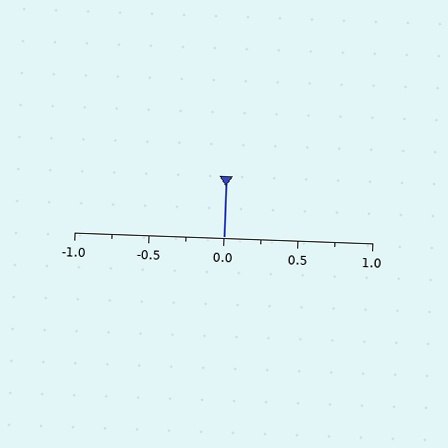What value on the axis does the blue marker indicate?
The marker indicates approximately 0.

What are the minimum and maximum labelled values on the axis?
The axis runs from -1.0 to 1.0.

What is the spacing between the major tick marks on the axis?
The major ticks are spaced 0.5 apart.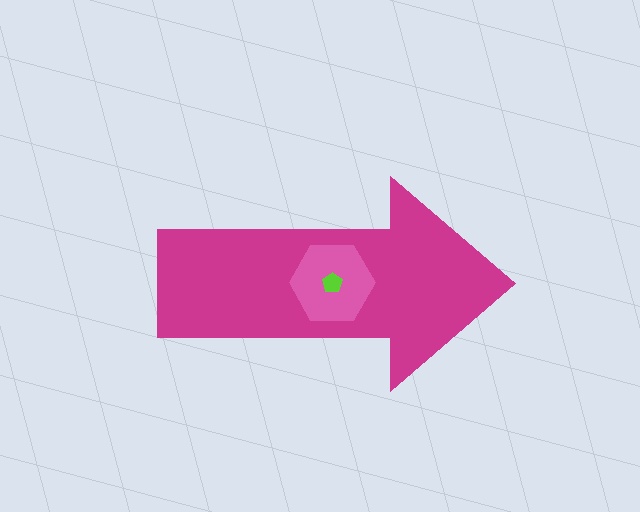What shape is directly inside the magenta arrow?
The pink hexagon.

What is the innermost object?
The lime pentagon.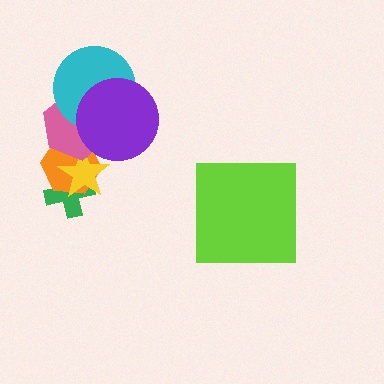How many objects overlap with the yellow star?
3 objects overlap with the yellow star.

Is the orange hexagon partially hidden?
Yes, it is partially covered by another shape.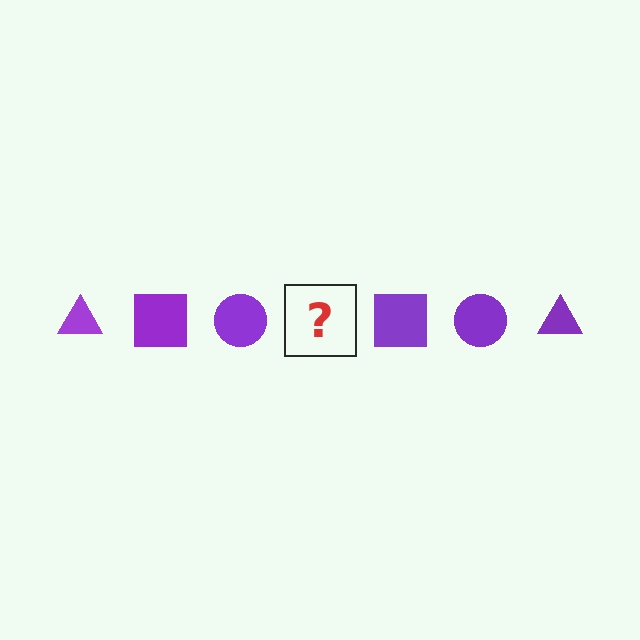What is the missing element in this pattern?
The missing element is a purple triangle.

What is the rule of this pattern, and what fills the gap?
The rule is that the pattern cycles through triangle, square, circle shapes in purple. The gap should be filled with a purple triangle.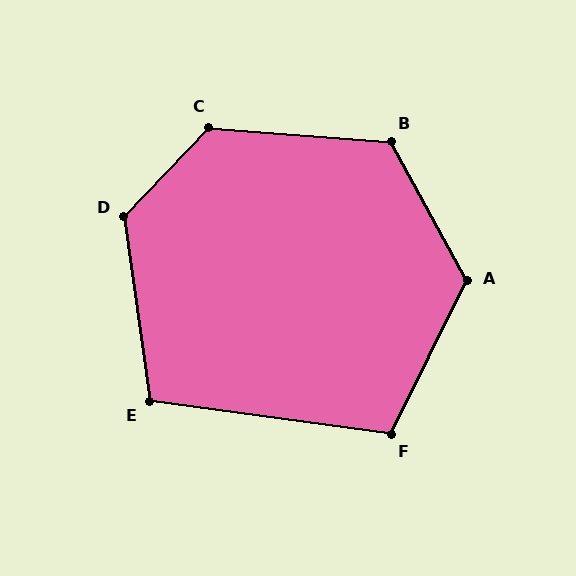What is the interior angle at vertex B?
Approximately 123 degrees (obtuse).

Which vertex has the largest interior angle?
C, at approximately 129 degrees.